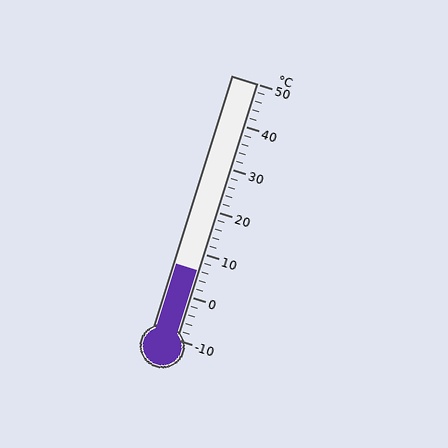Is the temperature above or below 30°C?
The temperature is below 30°C.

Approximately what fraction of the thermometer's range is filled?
The thermometer is filled to approximately 25% of its range.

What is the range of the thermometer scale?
The thermometer scale ranges from -10°C to 50°C.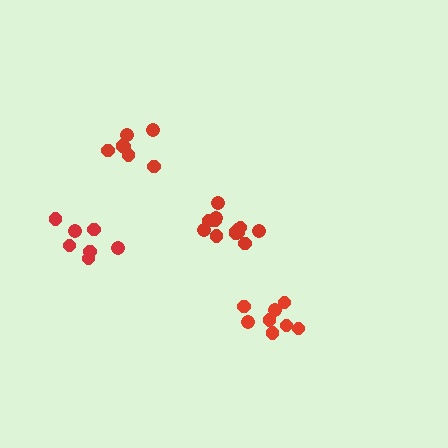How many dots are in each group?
Group 1: 7 dots, Group 2: 13 dots, Group 3: 7 dots, Group 4: 8 dots (35 total).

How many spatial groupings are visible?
There are 4 spatial groupings.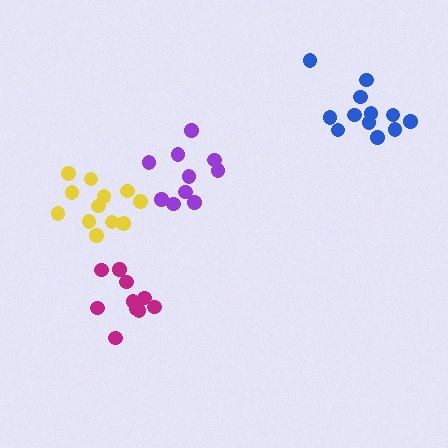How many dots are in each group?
Group 1: 12 dots, Group 2: 12 dots, Group 3: 10 dots, Group 4: 10 dots (44 total).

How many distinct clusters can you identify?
There are 4 distinct clusters.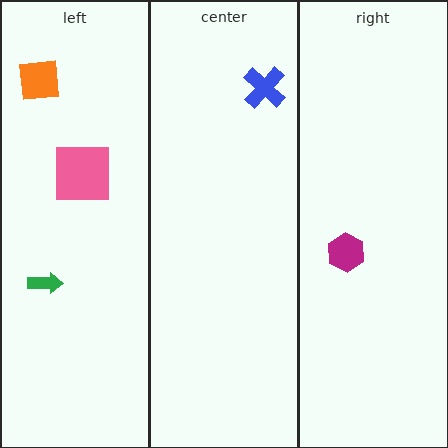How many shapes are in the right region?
1.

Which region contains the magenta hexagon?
The right region.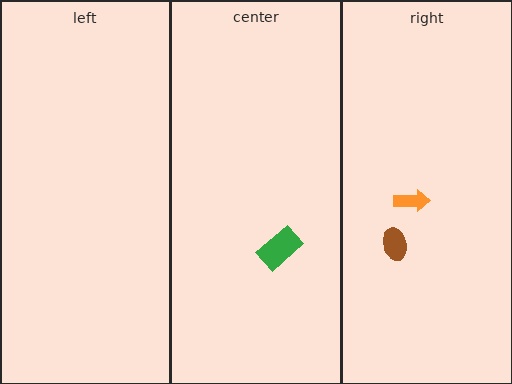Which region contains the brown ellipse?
The right region.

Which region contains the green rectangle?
The center region.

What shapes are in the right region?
The brown ellipse, the orange arrow.